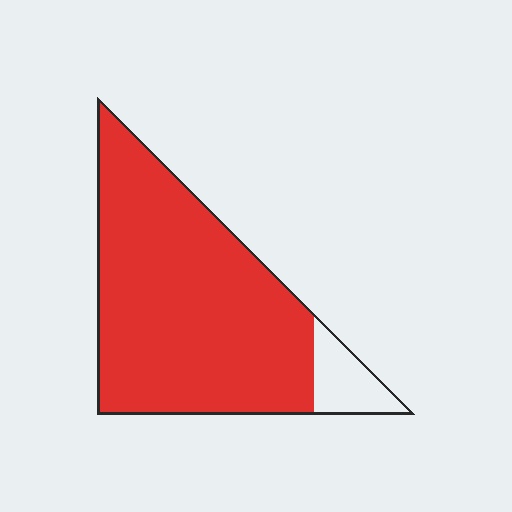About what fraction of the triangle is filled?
About nine tenths (9/10).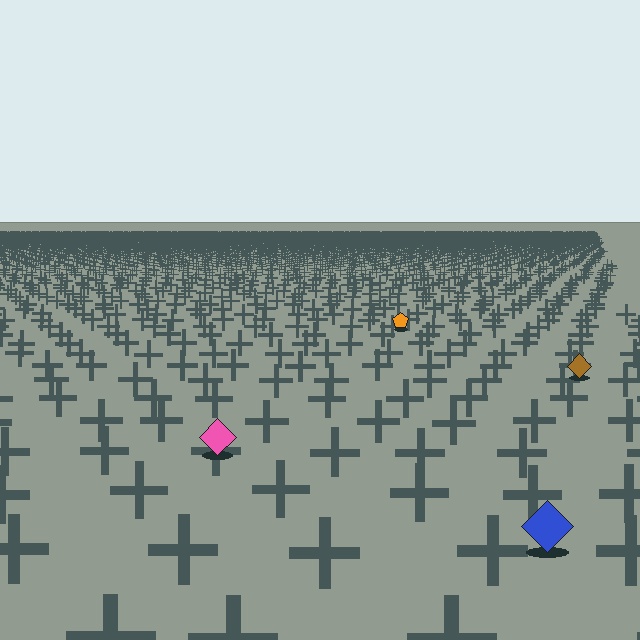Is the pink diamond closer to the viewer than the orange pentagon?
Yes. The pink diamond is closer — you can tell from the texture gradient: the ground texture is coarser near it.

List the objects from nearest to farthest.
From nearest to farthest: the blue diamond, the pink diamond, the brown diamond, the orange pentagon.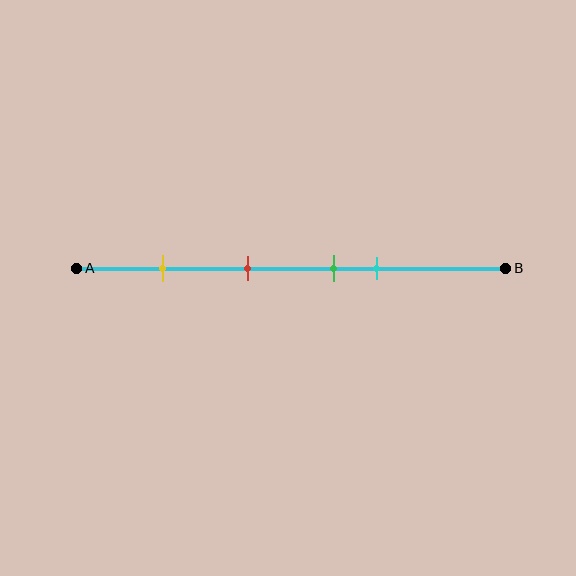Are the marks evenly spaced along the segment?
No, the marks are not evenly spaced.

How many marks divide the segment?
There are 4 marks dividing the segment.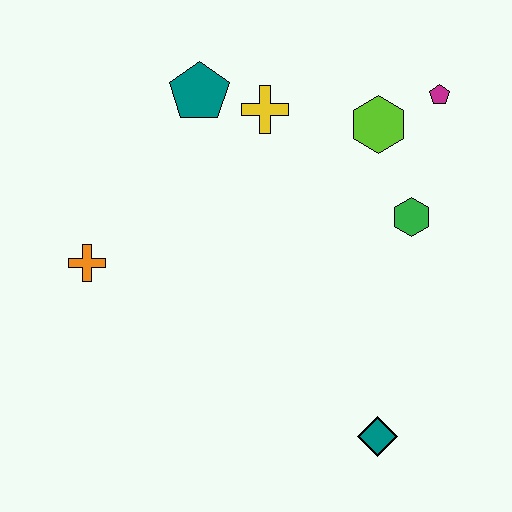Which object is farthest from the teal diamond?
The teal pentagon is farthest from the teal diamond.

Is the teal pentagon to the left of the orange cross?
No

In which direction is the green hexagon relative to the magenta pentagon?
The green hexagon is below the magenta pentagon.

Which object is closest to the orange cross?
The teal pentagon is closest to the orange cross.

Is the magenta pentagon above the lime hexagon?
Yes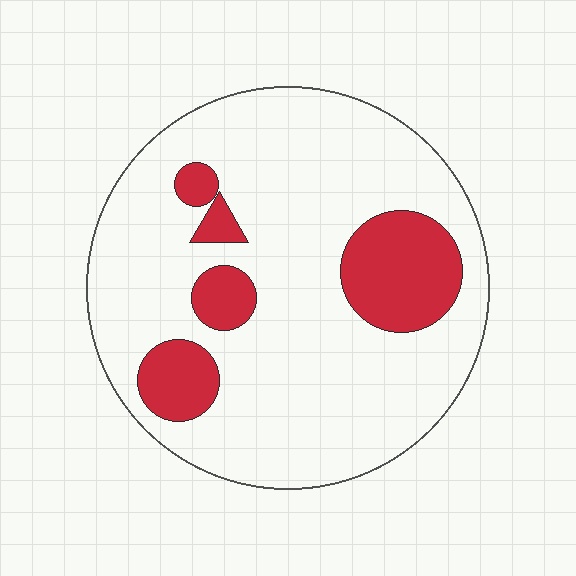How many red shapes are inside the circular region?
5.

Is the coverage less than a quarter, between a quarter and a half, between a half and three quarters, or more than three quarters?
Less than a quarter.